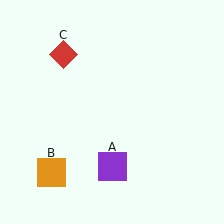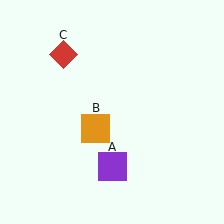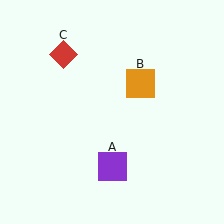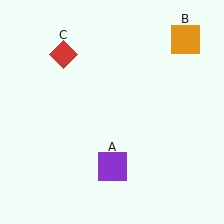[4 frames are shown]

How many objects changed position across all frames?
1 object changed position: orange square (object B).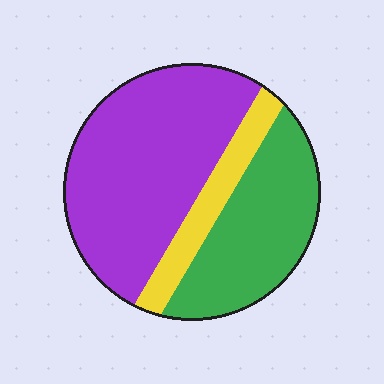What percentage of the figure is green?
Green covers 33% of the figure.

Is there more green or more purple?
Purple.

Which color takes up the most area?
Purple, at roughly 55%.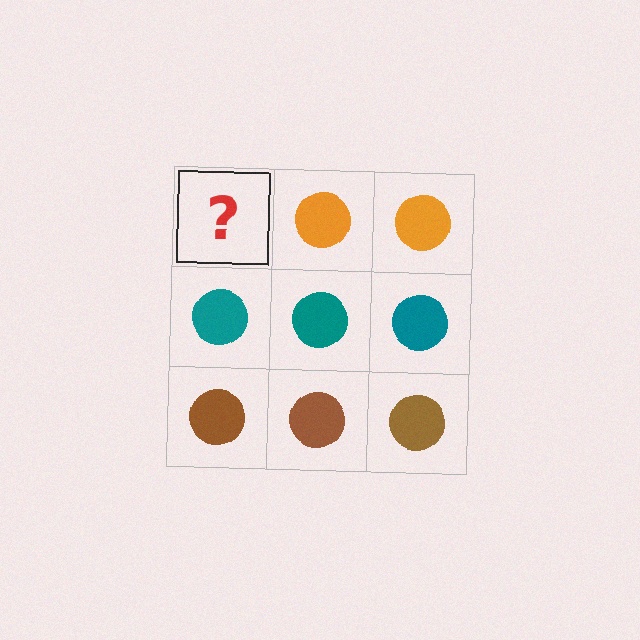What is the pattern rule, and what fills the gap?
The rule is that each row has a consistent color. The gap should be filled with an orange circle.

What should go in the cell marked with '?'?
The missing cell should contain an orange circle.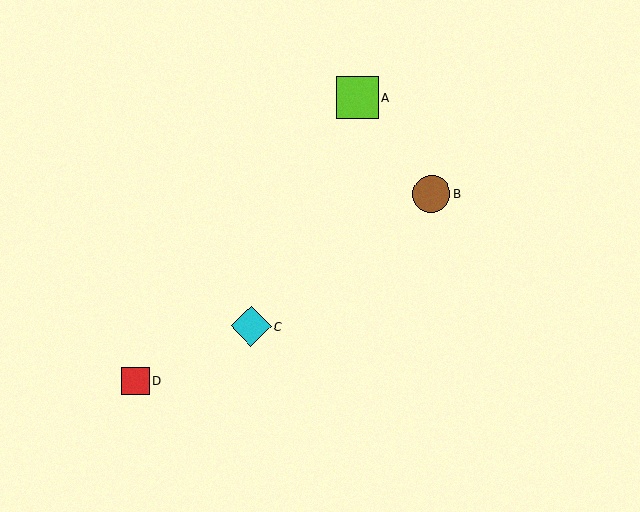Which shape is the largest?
The lime square (labeled A) is the largest.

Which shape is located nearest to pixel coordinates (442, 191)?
The brown circle (labeled B) at (432, 194) is nearest to that location.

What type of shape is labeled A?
Shape A is a lime square.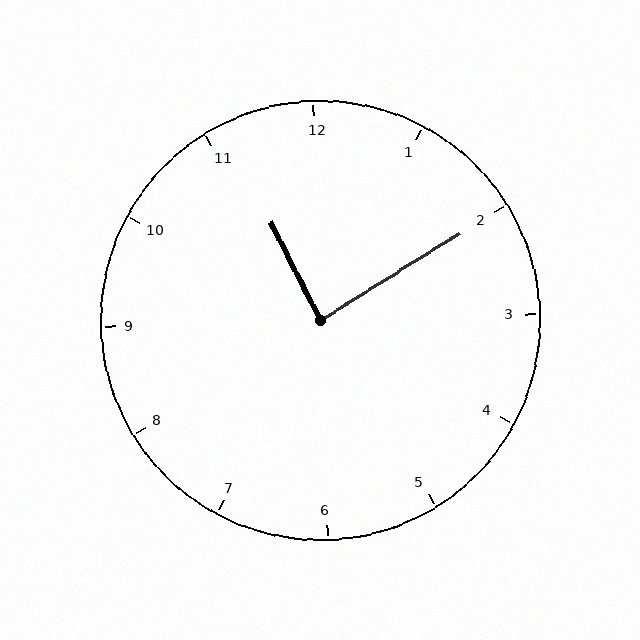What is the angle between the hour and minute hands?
Approximately 85 degrees.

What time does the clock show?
11:10.